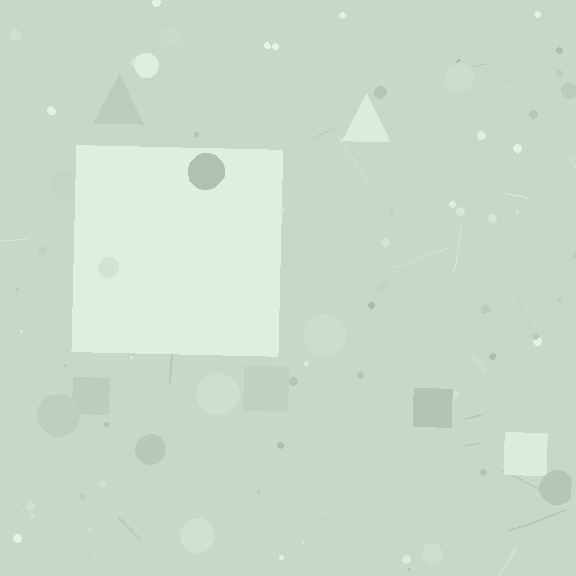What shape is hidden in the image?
A square is hidden in the image.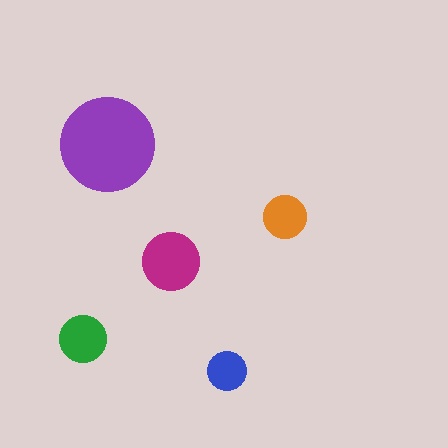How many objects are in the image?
There are 5 objects in the image.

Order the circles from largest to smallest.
the purple one, the magenta one, the green one, the orange one, the blue one.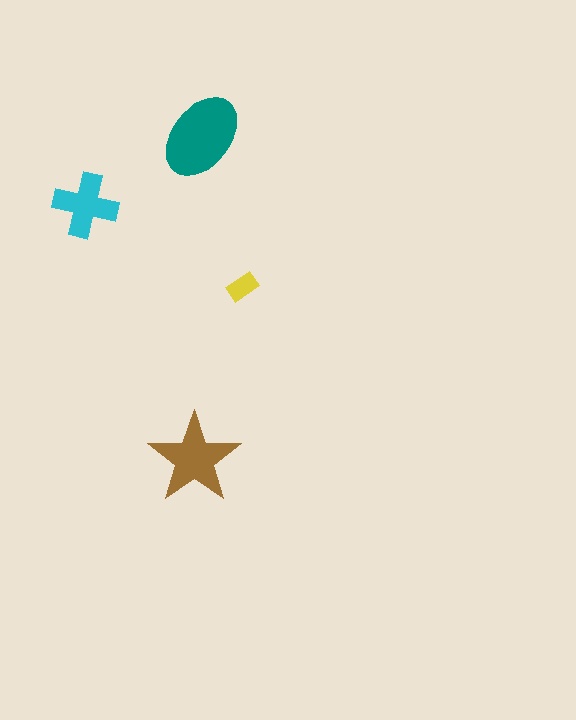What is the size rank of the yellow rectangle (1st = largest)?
4th.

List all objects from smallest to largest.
The yellow rectangle, the cyan cross, the brown star, the teal ellipse.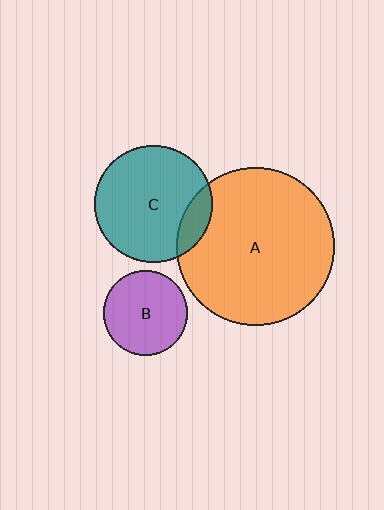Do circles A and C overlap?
Yes.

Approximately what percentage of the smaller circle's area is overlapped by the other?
Approximately 15%.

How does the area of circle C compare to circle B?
Approximately 1.9 times.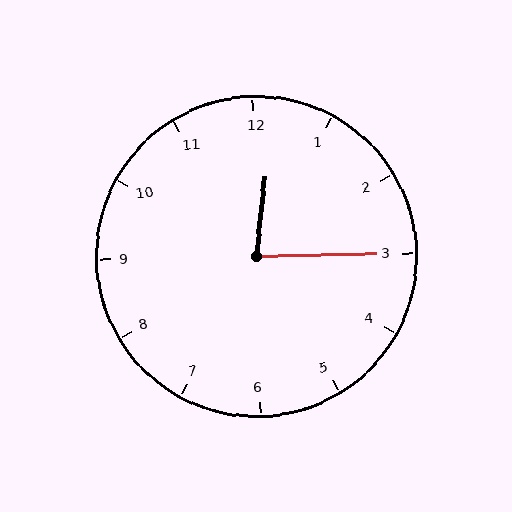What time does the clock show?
12:15.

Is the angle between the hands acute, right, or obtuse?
It is acute.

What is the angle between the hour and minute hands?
Approximately 82 degrees.